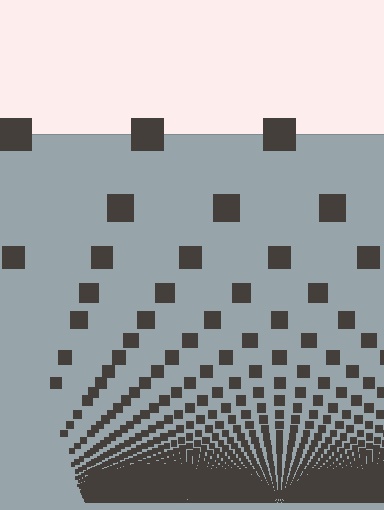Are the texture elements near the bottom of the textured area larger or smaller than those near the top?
Smaller. The gradient is inverted — elements near the bottom are smaller and denser.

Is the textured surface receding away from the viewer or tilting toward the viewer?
The surface appears to tilt toward the viewer. Texture elements get larger and sparser toward the top.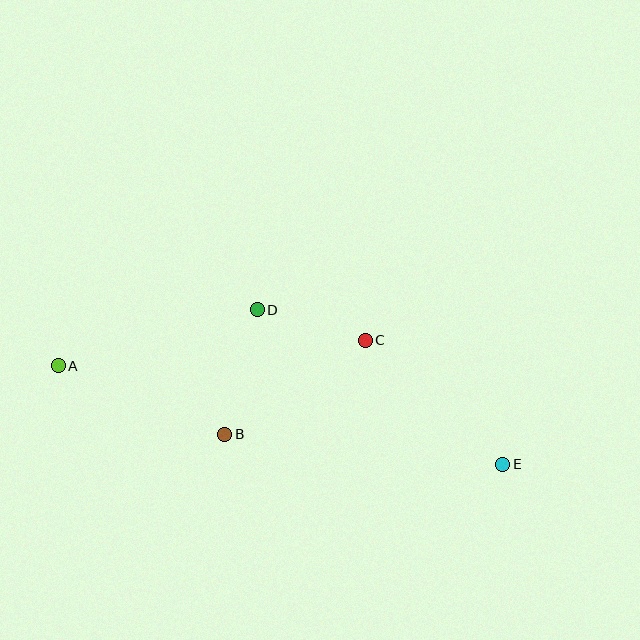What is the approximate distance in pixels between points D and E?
The distance between D and E is approximately 290 pixels.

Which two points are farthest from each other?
Points A and E are farthest from each other.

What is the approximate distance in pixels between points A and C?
The distance between A and C is approximately 308 pixels.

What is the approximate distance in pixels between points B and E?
The distance between B and E is approximately 280 pixels.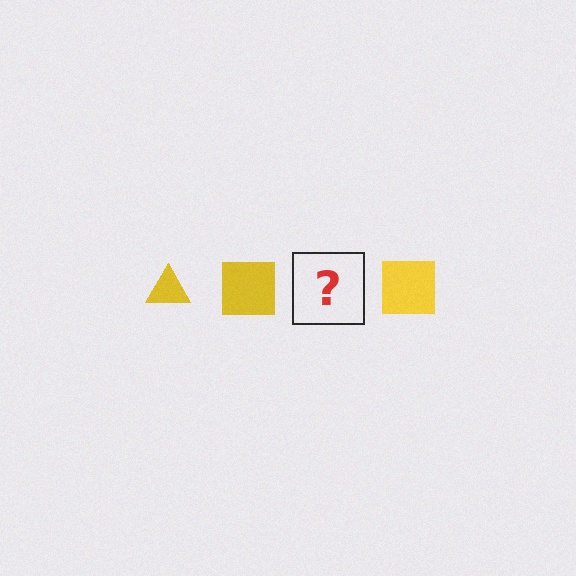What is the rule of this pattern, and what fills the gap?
The rule is that the pattern cycles through triangle, square shapes in yellow. The gap should be filled with a yellow triangle.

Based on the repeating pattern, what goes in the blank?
The blank should be a yellow triangle.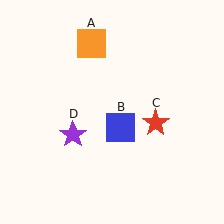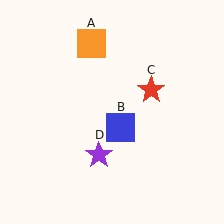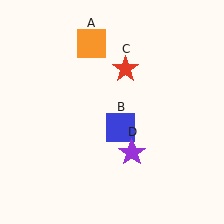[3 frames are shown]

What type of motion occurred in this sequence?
The red star (object C), purple star (object D) rotated counterclockwise around the center of the scene.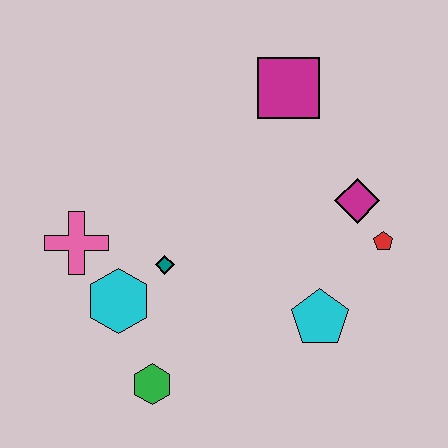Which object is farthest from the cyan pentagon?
The pink cross is farthest from the cyan pentagon.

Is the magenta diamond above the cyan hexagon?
Yes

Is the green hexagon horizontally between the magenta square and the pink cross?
Yes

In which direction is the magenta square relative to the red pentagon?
The magenta square is above the red pentagon.